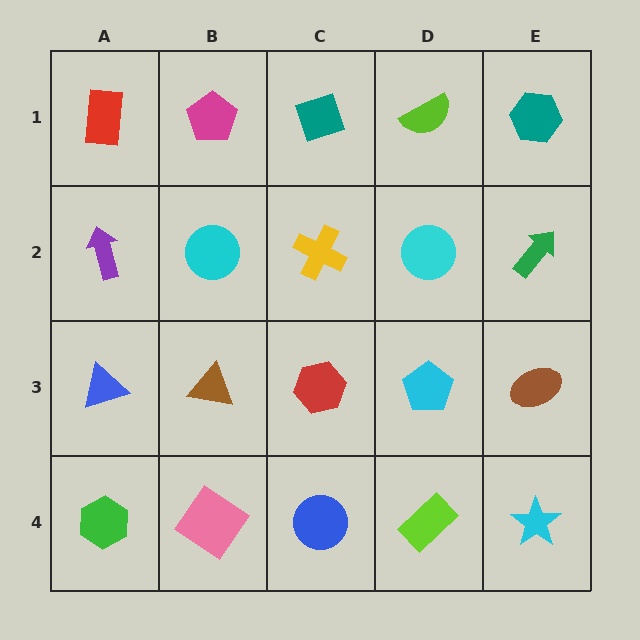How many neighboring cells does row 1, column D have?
3.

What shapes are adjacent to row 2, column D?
A lime semicircle (row 1, column D), a cyan pentagon (row 3, column D), a yellow cross (row 2, column C), a green arrow (row 2, column E).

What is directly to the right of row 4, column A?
A pink diamond.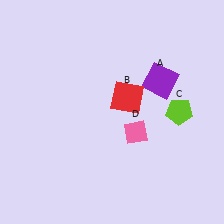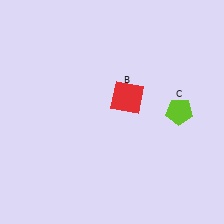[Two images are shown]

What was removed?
The pink diamond (D), the purple square (A) were removed in Image 2.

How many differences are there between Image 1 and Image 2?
There are 2 differences between the two images.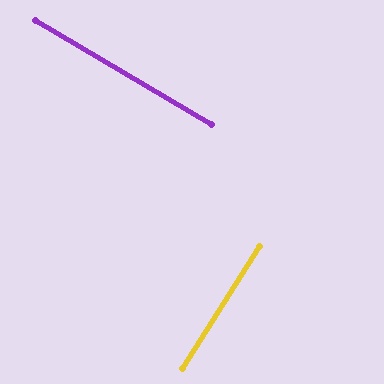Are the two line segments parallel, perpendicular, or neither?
Perpendicular — they meet at approximately 88°.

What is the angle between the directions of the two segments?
Approximately 88 degrees.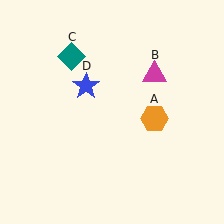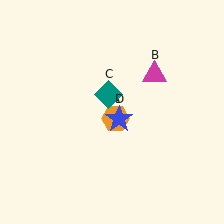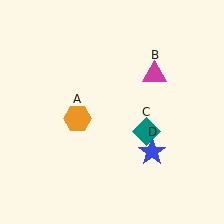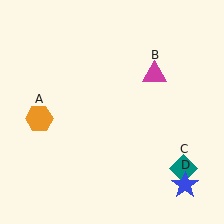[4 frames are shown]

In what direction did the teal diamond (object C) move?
The teal diamond (object C) moved down and to the right.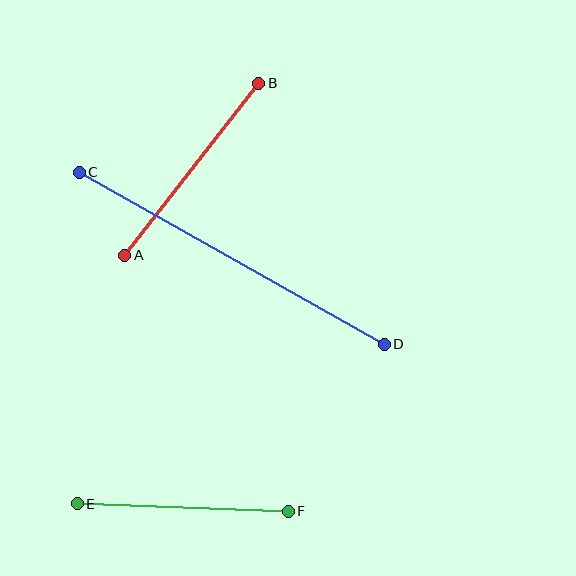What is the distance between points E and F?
The distance is approximately 211 pixels.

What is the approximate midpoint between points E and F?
The midpoint is at approximately (183, 508) pixels.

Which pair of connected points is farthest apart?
Points C and D are farthest apart.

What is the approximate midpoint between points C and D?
The midpoint is at approximately (232, 258) pixels.